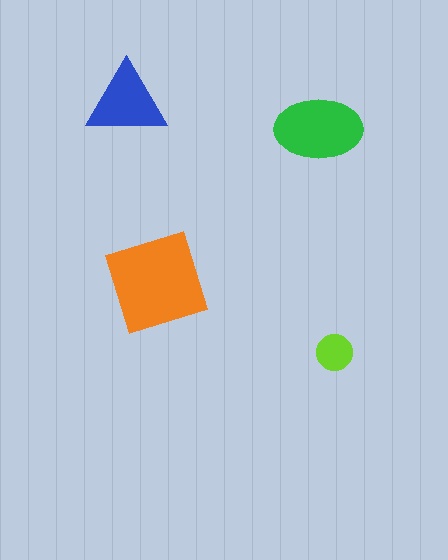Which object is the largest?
The orange diamond.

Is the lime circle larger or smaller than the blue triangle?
Smaller.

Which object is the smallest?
The lime circle.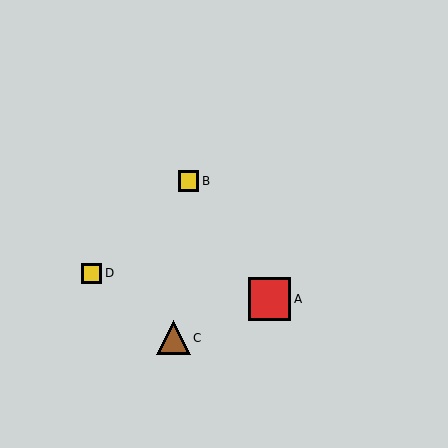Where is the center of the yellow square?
The center of the yellow square is at (188, 181).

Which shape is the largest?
The red square (labeled A) is the largest.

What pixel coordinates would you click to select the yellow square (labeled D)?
Click at (92, 273) to select the yellow square D.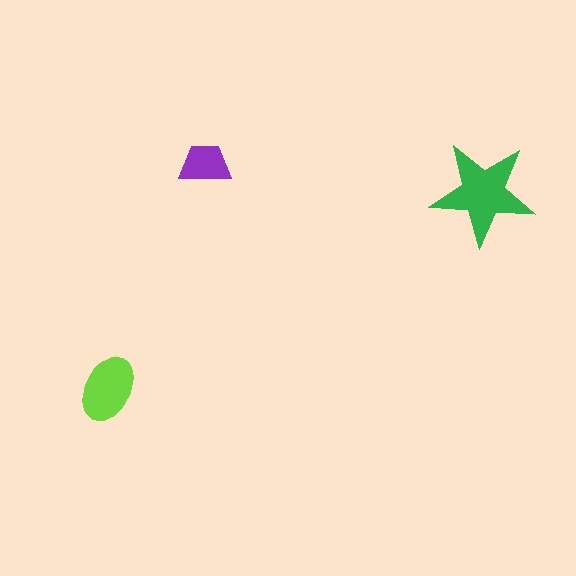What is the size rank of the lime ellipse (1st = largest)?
2nd.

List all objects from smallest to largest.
The purple trapezoid, the lime ellipse, the green star.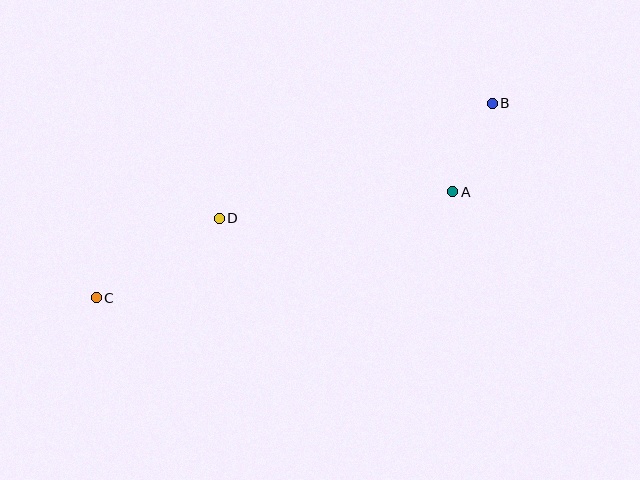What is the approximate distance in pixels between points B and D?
The distance between B and D is approximately 296 pixels.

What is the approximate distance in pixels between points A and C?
The distance between A and C is approximately 372 pixels.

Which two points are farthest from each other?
Points B and C are farthest from each other.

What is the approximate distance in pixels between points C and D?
The distance between C and D is approximately 147 pixels.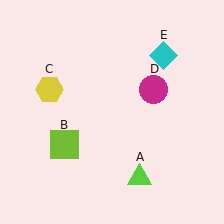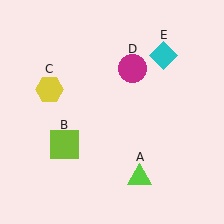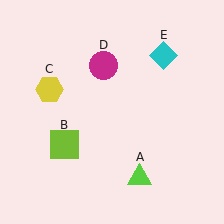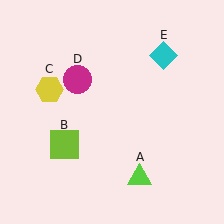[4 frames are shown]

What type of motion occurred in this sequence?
The magenta circle (object D) rotated counterclockwise around the center of the scene.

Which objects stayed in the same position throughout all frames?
Lime triangle (object A) and lime square (object B) and yellow hexagon (object C) and cyan diamond (object E) remained stationary.